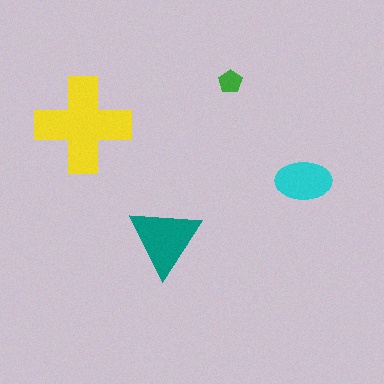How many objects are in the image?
There are 4 objects in the image.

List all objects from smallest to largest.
The green pentagon, the cyan ellipse, the teal triangle, the yellow cross.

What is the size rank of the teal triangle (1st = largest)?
2nd.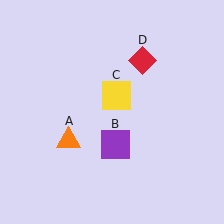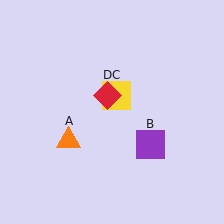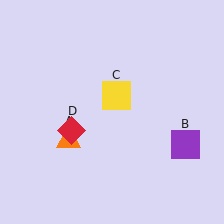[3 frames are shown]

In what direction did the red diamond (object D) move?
The red diamond (object D) moved down and to the left.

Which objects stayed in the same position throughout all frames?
Orange triangle (object A) and yellow square (object C) remained stationary.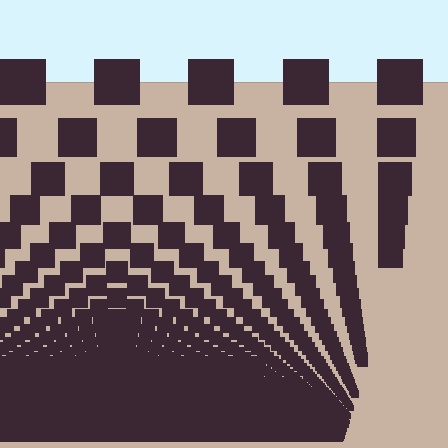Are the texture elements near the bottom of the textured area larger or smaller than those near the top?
Smaller. The gradient is inverted — elements near the bottom are smaller and denser.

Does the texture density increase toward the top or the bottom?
Density increases toward the bottom.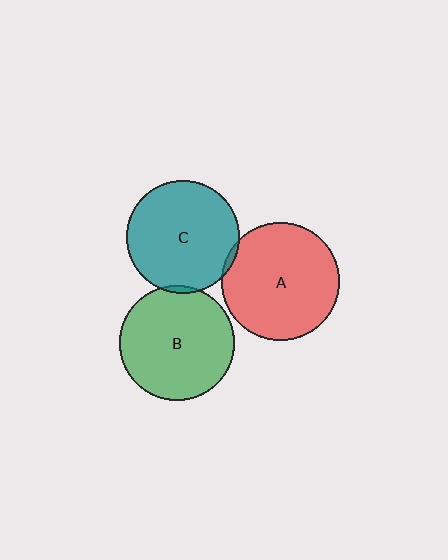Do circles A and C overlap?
Yes.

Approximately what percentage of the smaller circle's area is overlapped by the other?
Approximately 5%.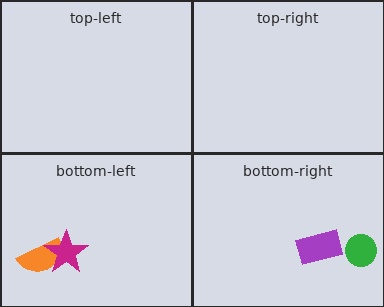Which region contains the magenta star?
The bottom-left region.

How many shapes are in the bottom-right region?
2.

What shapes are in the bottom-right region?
The green circle, the purple rectangle.